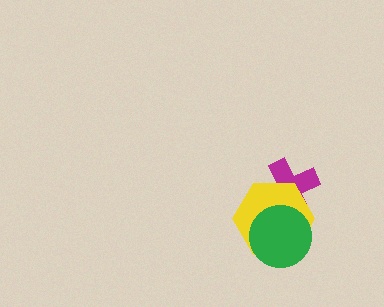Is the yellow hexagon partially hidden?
Yes, it is partially covered by another shape.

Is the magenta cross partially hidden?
Yes, it is partially covered by another shape.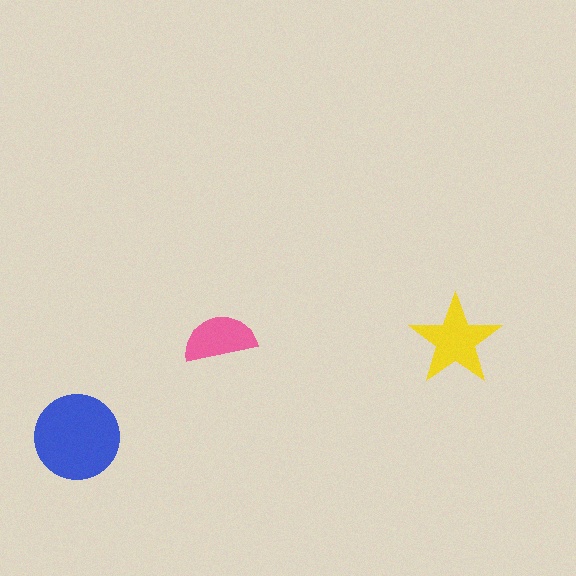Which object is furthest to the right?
The yellow star is rightmost.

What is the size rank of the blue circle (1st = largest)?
1st.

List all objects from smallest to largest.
The pink semicircle, the yellow star, the blue circle.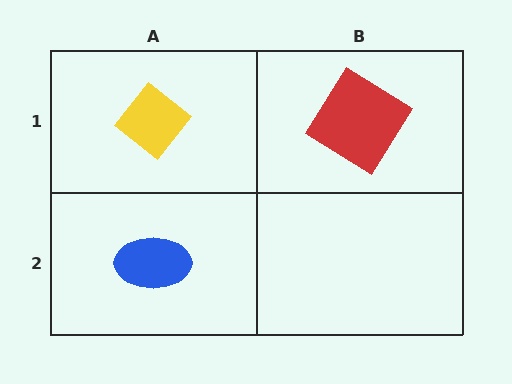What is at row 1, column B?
A red diamond.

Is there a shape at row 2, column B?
No, that cell is empty.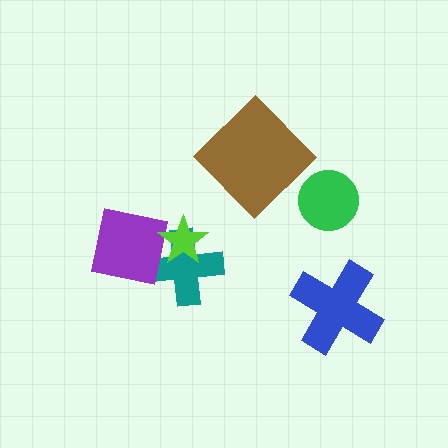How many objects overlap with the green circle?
0 objects overlap with the green circle.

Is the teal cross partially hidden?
Yes, it is partially covered by another shape.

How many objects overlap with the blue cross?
0 objects overlap with the blue cross.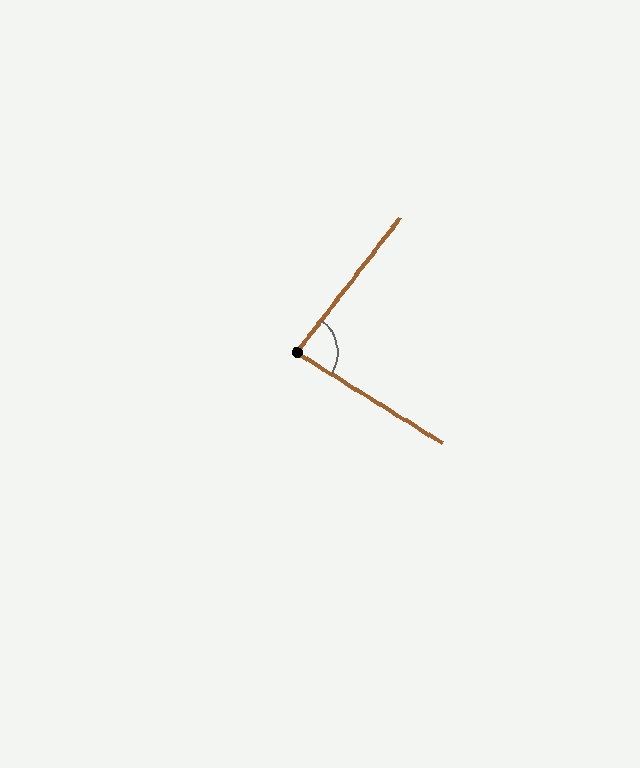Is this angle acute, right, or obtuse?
It is acute.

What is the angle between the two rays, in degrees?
Approximately 84 degrees.